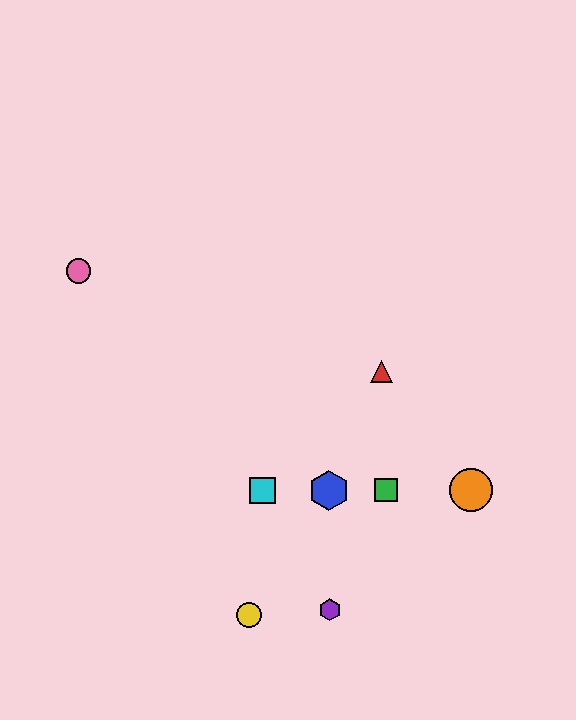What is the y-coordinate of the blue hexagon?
The blue hexagon is at y≈490.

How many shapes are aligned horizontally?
4 shapes (the blue hexagon, the green square, the orange circle, the cyan square) are aligned horizontally.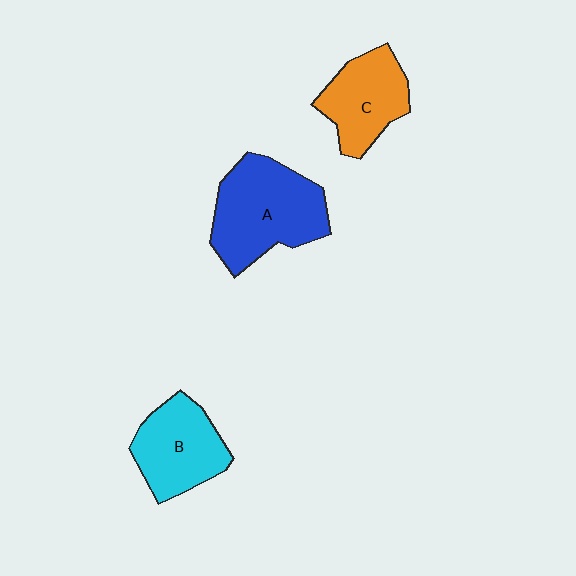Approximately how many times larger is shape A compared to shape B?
Approximately 1.4 times.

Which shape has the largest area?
Shape A (blue).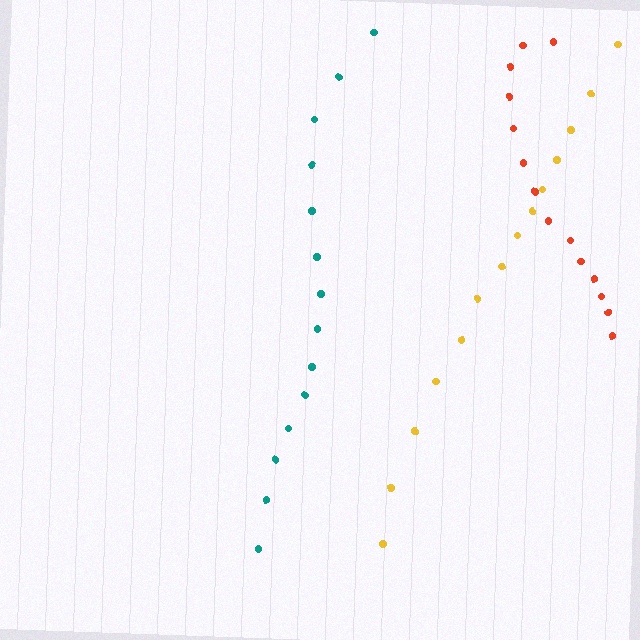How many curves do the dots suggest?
There are 3 distinct paths.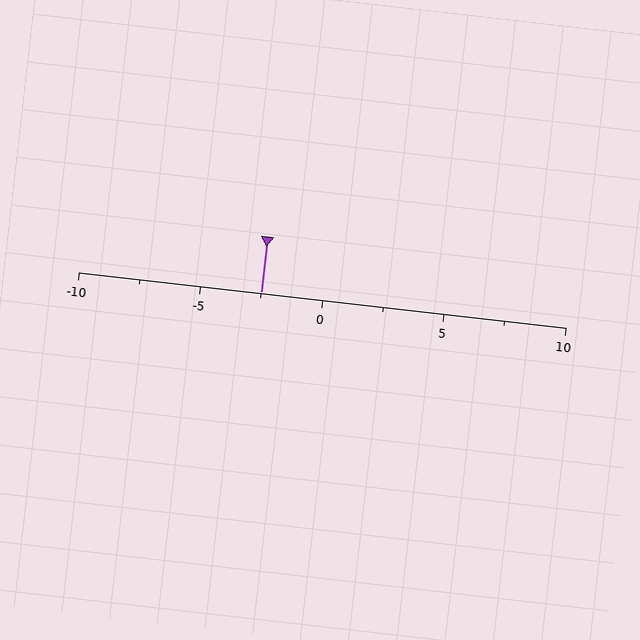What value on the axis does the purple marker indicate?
The marker indicates approximately -2.5.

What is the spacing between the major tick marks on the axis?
The major ticks are spaced 5 apart.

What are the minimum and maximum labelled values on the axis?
The axis runs from -10 to 10.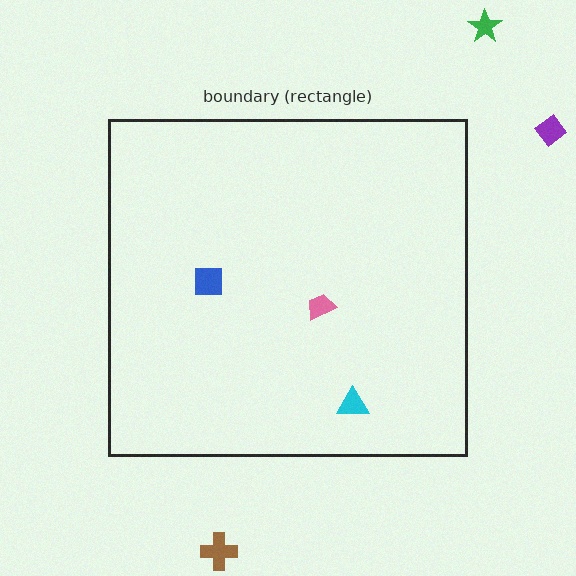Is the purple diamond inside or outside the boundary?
Outside.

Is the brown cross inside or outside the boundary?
Outside.